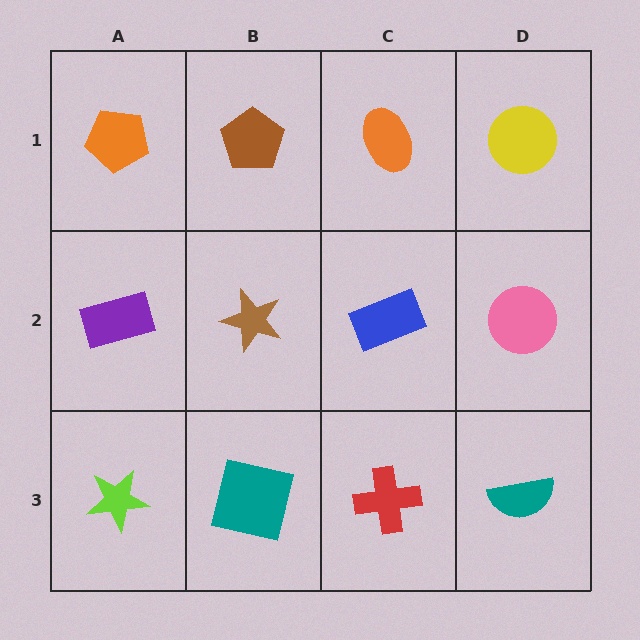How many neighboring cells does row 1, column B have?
3.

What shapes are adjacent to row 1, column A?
A purple rectangle (row 2, column A), a brown pentagon (row 1, column B).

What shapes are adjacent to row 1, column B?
A brown star (row 2, column B), an orange pentagon (row 1, column A), an orange ellipse (row 1, column C).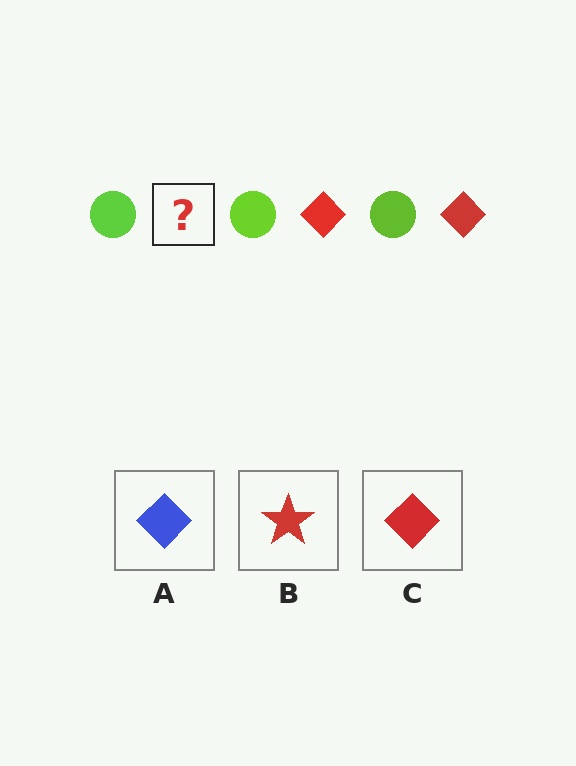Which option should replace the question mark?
Option C.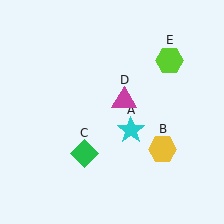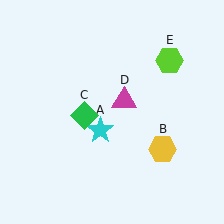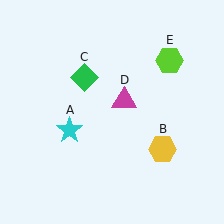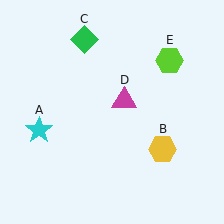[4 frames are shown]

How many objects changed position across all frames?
2 objects changed position: cyan star (object A), green diamond (object C).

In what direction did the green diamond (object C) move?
The green diamond (object C) moved up.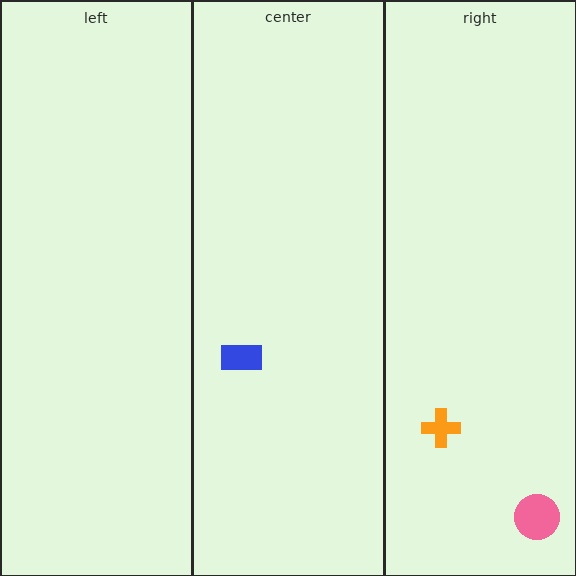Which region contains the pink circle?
The right region.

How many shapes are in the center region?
1.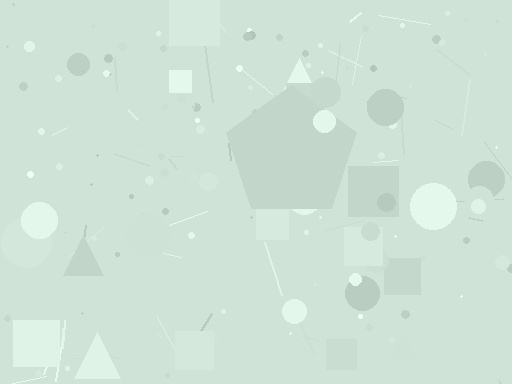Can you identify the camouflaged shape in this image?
The camouflaged shape is a pentagon.